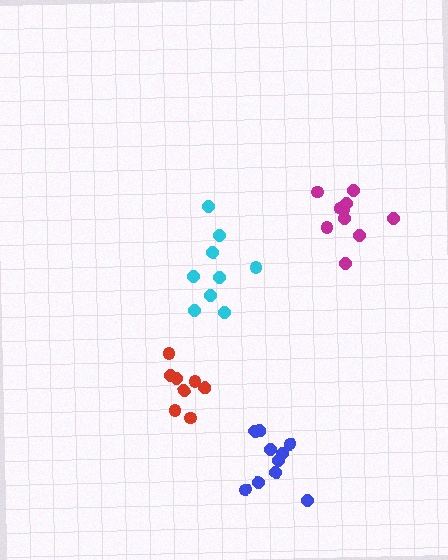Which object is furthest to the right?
The magenta cluster is rightmost.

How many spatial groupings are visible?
There are 4 spatial groupings.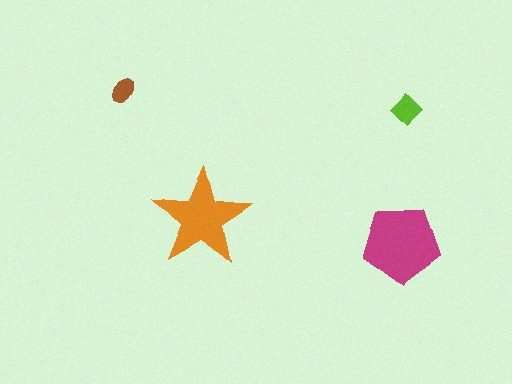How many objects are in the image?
There are 4 objects in the image.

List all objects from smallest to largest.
The brown ellipse, the lime diamond, the orange star, the magenta pentagon.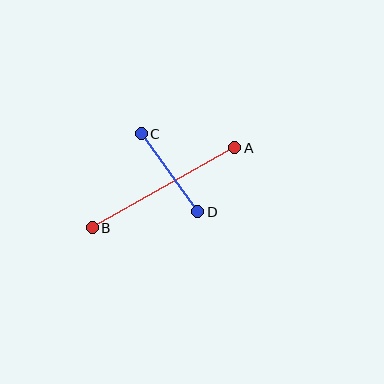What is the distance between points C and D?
The distance is approximately 96 pixels.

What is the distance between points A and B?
The distance is approximately 163 pixels.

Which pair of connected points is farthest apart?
Points A and B are farthest apart.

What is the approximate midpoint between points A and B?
The midpoint is at approximately (163, 188) pixels.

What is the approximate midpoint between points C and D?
The midpoint is at approximately (170, 173) pixels.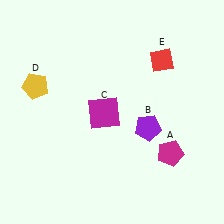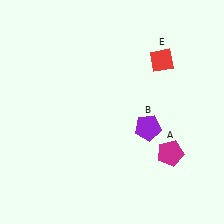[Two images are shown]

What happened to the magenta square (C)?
The magenta square (C) was removed in Image 2. It was in the bottom-left area of Image 1.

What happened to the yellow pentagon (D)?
The yellow pentagon (D) was removed in Image 2. It was in the top-left area of Image 1.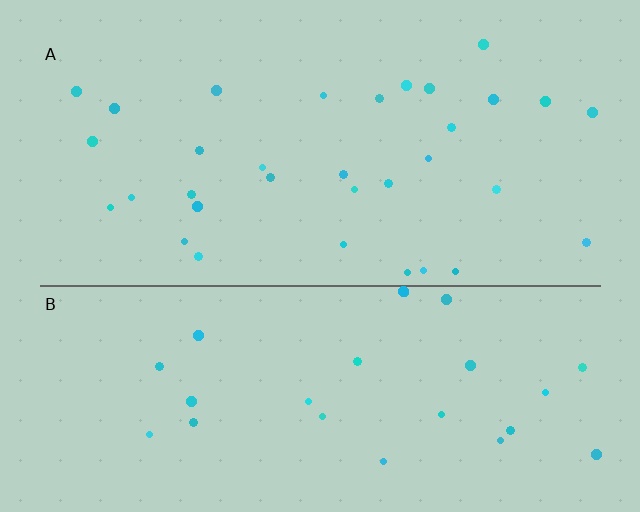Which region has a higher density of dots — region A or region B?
A (the top).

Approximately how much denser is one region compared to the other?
Approximately 1.3× — region A over region B.